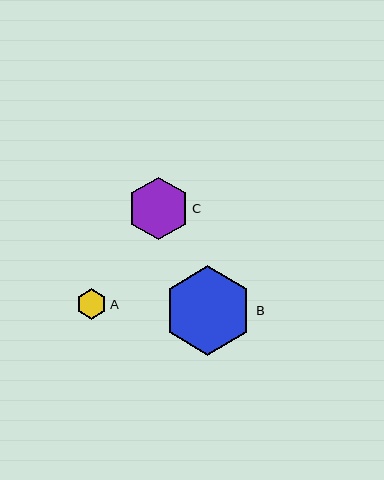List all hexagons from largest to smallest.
From largest to smallest: B, C, A.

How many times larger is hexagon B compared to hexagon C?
Hexagon B is approximately 1.4 times the size of hexagon C.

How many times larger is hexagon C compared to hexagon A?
Hexagon C is approximately 2.0 times the size of hexagon A.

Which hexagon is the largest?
Hexagon B is the largest with a size of approximately 89 pixels.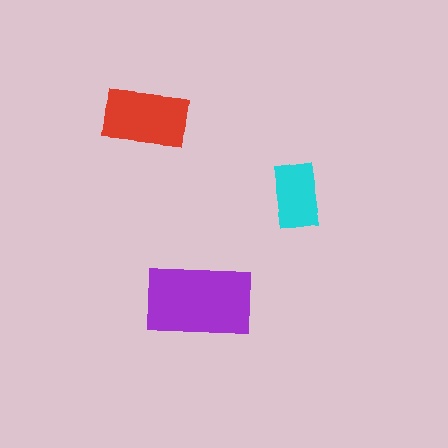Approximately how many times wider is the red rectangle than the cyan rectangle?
About 1.5 times wider.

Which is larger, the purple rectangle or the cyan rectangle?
The purple one.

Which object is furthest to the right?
The cyan rectangle is rightmost.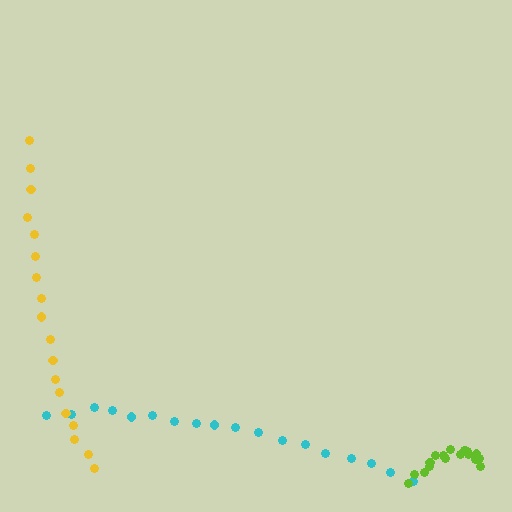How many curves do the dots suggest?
There are 3 distinct paths.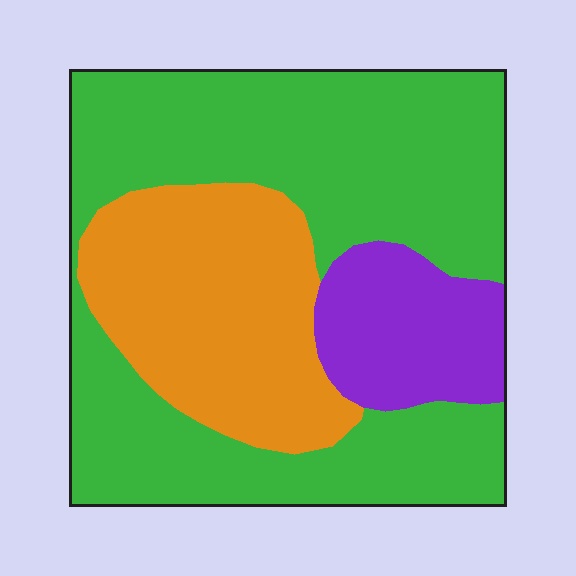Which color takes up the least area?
Purple, at roughly 15%.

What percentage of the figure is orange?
Orange covers roughly 25% of the figure.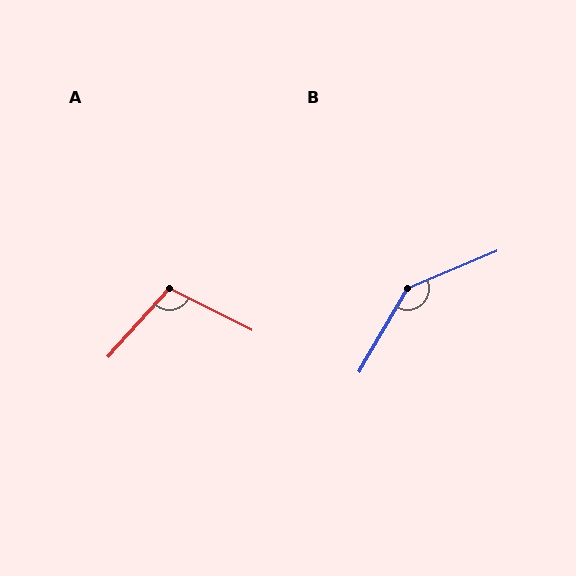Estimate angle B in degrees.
Approximately 143 degrees.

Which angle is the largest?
B, at approximately 143 degrees.